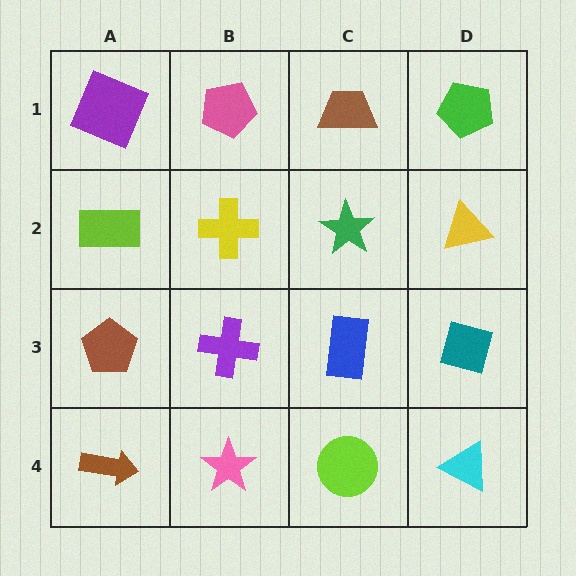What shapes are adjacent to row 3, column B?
A yellow cross (row 2, column B), a pink star (row 4, column B), a brown pentagon (row 3, column A), a blue rectangle (row 3, column C).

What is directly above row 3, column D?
A yellow triangle.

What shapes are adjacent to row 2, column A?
A purple square (row 1, column A), a brown pentagon (row 3, column A), a yellow cross (row 2, column B).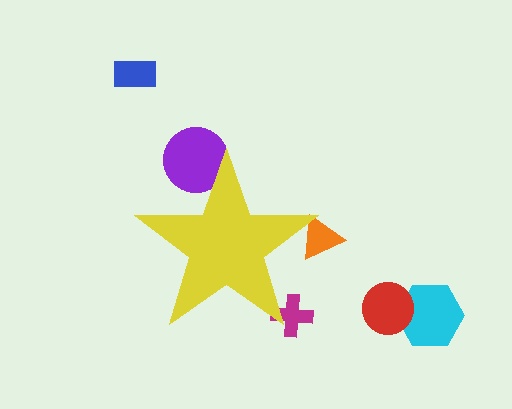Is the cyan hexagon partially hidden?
No, the cyan hexagon is fully visible.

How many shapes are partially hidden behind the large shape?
3 shapes are partially hidden.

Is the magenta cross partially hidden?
Yes, the magenta cross is partially hidden behind the yellow star.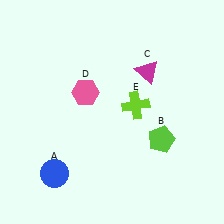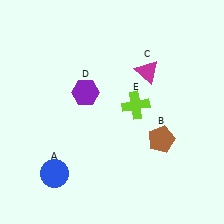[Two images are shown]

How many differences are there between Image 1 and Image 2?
There are 2 differences between the two images.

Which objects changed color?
B changed from lime to brown. D changed from pink to purple.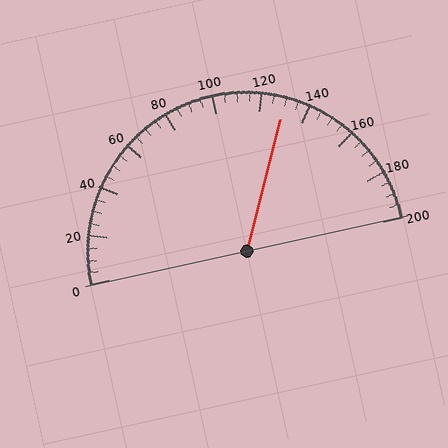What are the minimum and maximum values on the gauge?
The gauge ranges from 0 to 200.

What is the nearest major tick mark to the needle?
The nearest major tick mark is 120.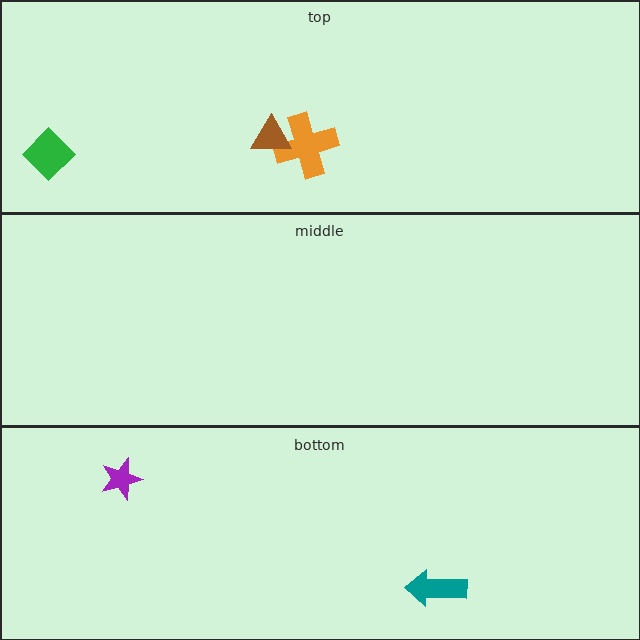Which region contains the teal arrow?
The bottom region.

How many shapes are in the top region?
3.